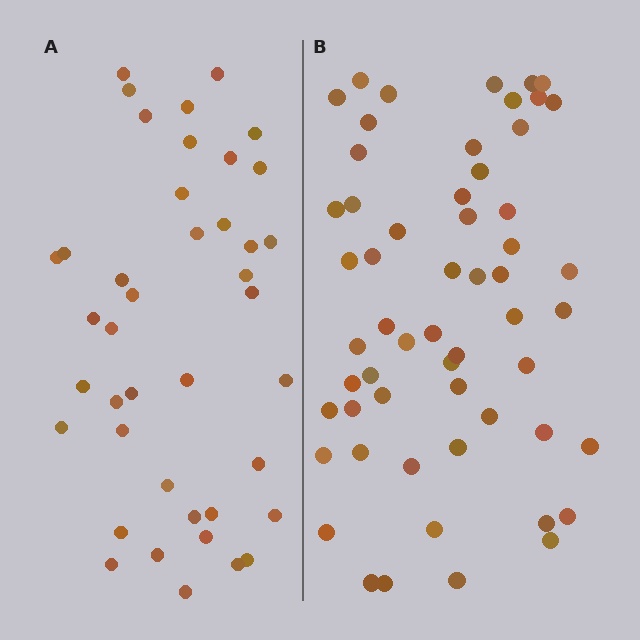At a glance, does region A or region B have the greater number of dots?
Region B (the right region) has more dots.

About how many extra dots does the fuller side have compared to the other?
Region B has approximately 15 more dots than region A.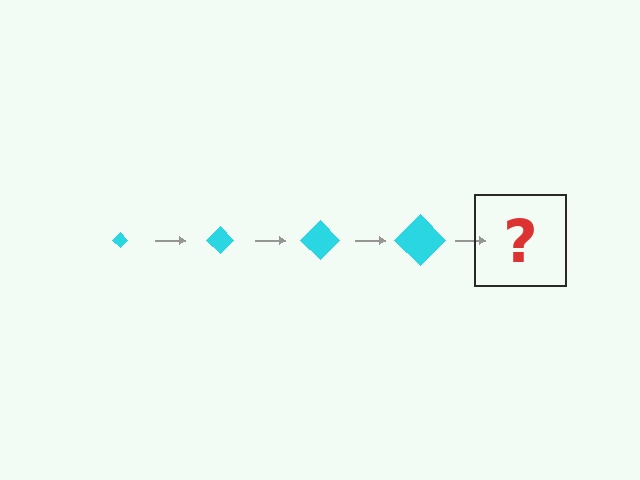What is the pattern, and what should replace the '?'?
The pattern is that the diamond gets progressively larger each step. The '?' should be a cyan diamond, larger than the previous one.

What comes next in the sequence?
The next element should be a cyan diamond, larger than the previous one.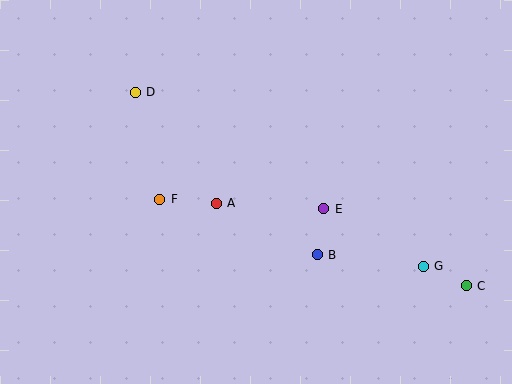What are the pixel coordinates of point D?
Point D is at (135, 92).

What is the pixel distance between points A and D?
The distance between A and D is 137 pixels.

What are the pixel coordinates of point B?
Point B is at (317, 255).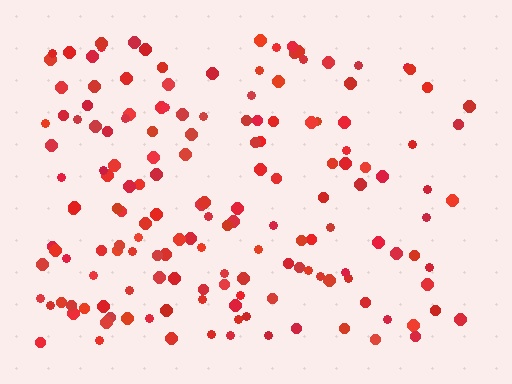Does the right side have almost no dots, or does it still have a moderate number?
Still a moderate number, just noticeably fewer than the left.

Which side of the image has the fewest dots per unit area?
The right.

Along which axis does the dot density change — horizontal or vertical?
Horizontal.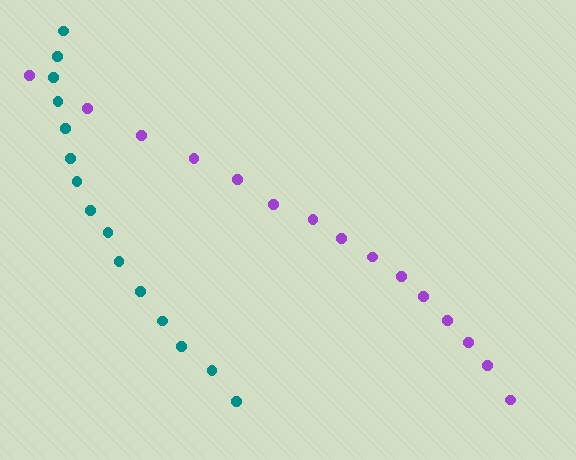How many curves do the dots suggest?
There are 2 distinct paths.